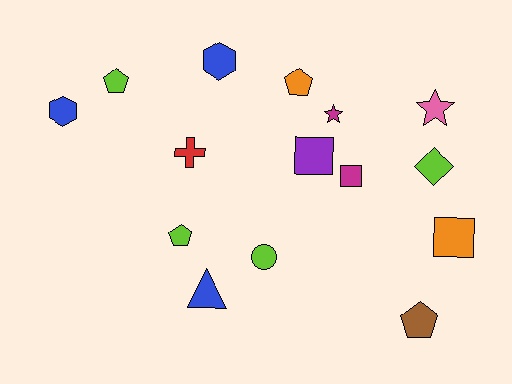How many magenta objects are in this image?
There are 2 magenta objects.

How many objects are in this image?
There are 15 objects.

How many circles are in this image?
There is 1 circle.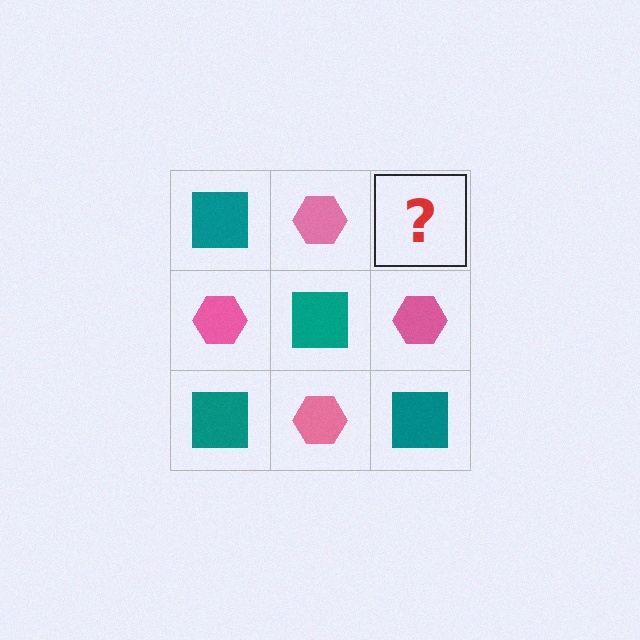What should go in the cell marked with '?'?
The missing cell should contain a teal square.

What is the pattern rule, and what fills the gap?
The rule is that it alternates teal square and pink hexagon in a checkerboard pattern. The gap should be filled with a teal square.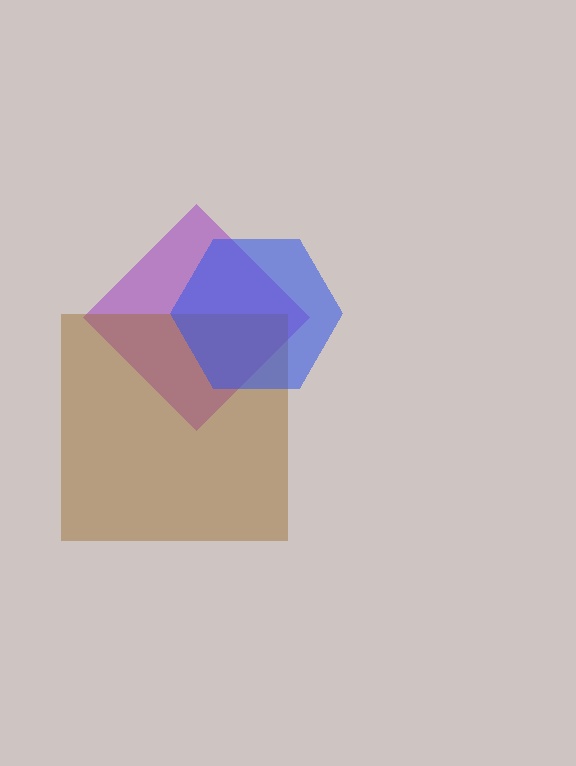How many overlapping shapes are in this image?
There are 3 overlapping shapes in the image.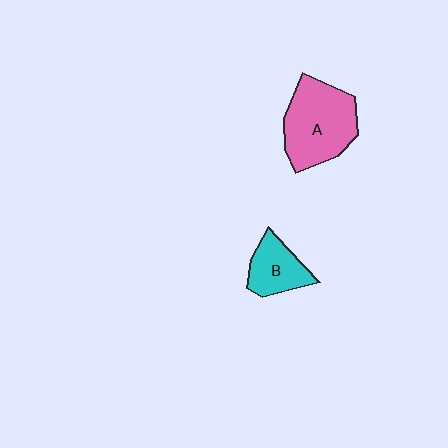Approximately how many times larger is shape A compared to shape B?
Approximately 1.9 times.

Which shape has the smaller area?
Shape B (cyan).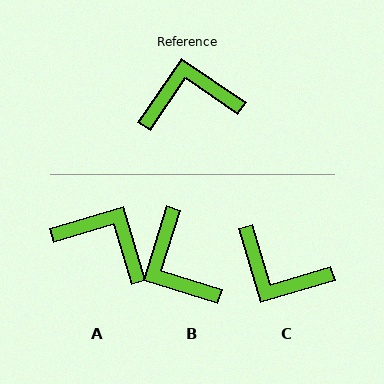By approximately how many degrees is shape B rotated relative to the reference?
Approximately 107 degrees counter-clockwise.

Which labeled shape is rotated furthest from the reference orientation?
C, about 141 degrees away.